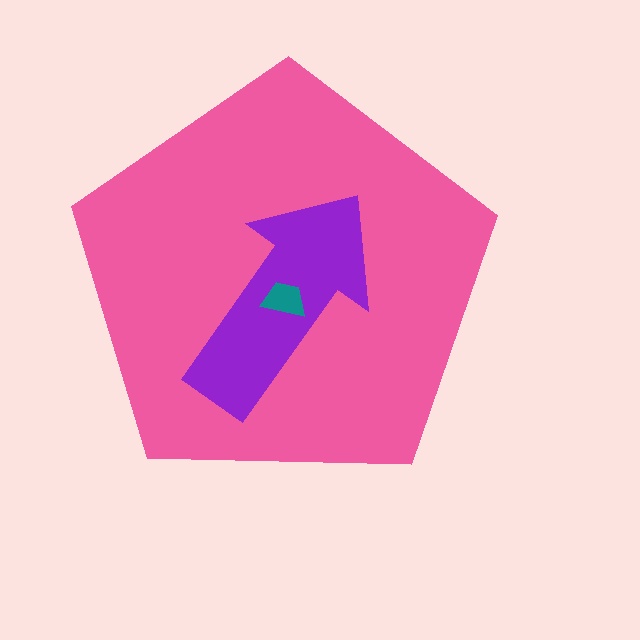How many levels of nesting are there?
3.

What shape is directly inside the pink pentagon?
The purple arrow.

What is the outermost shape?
The pink pentagon.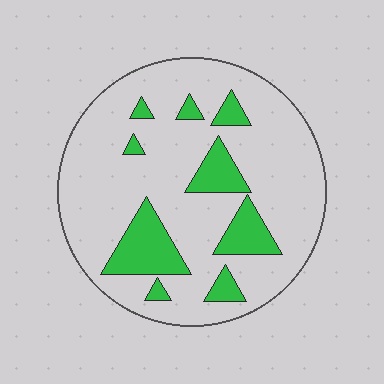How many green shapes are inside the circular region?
9.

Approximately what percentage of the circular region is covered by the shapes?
Approximately 20%.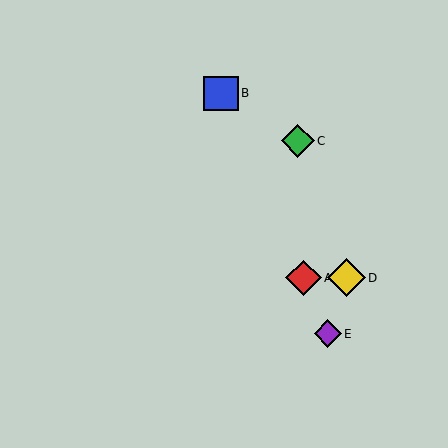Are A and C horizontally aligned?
No, A is at y≈278 and C is at y≈141.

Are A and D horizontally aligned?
Yes, both are at y≈278.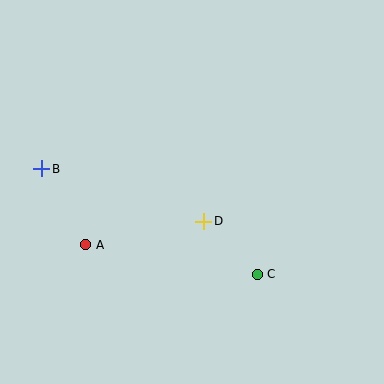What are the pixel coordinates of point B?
Point B is at (42, 169).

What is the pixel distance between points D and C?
The distance between D and C is 76 pixels.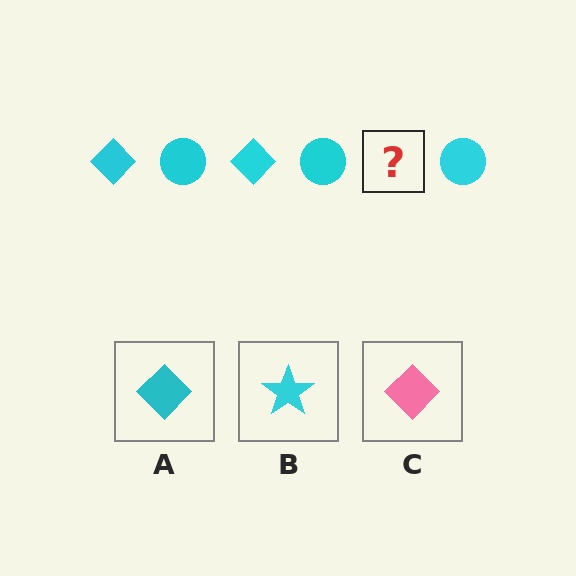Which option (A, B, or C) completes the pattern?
A.